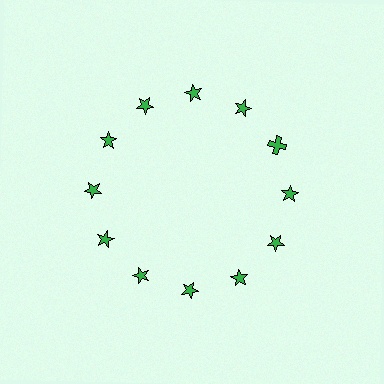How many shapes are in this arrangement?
There are 12 shapes arranged in a ring pattern.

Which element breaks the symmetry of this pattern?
The green cross at roughly the 2 o'clock position breaks the symmetry. All other shapes are green stars.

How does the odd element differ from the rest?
It has a different shape: cross instead of star.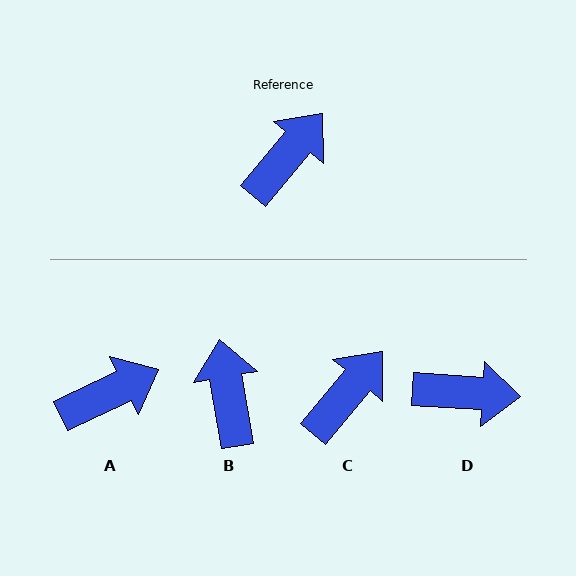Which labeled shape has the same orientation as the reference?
C.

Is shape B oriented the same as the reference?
No, it is off by about 49 degrees.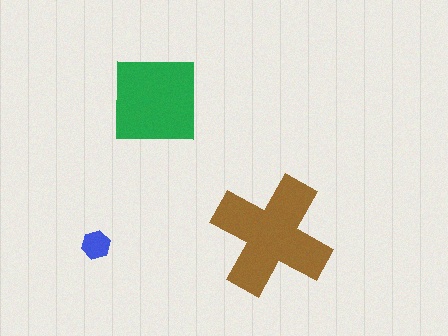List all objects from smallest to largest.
The blue hexagon, the green square, the brown cross.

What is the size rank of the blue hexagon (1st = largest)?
3rd.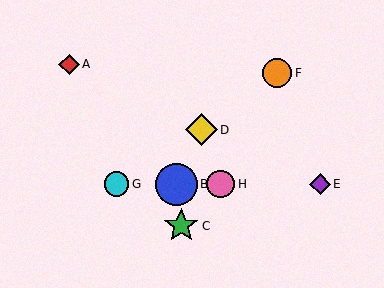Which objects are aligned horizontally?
Objects B, E, G, H are aligned horizontally.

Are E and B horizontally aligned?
Yes, both are at y≈184.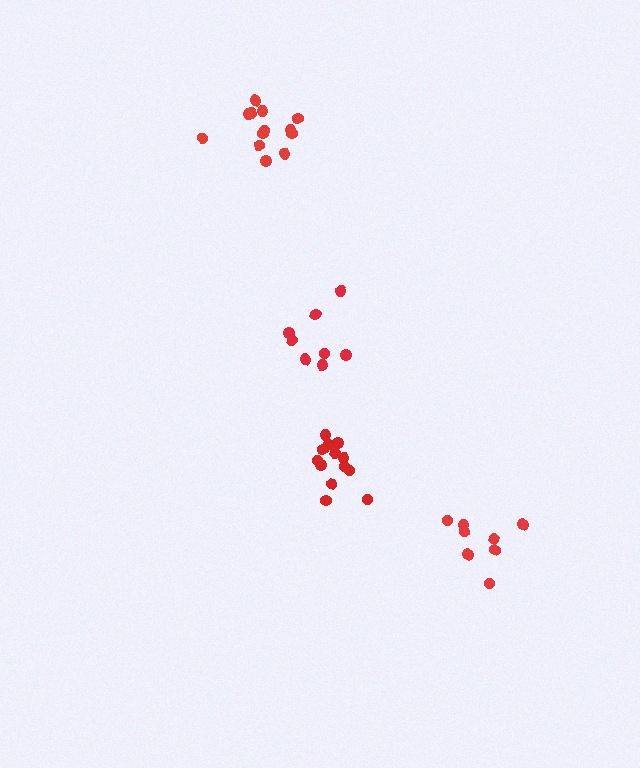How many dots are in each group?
Group 1: 13 dots, Group 2: 13 dots, Group 3: 8 dots, Group 4: 8 dots (42 total).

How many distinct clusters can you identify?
There are 4 distinct clusters.